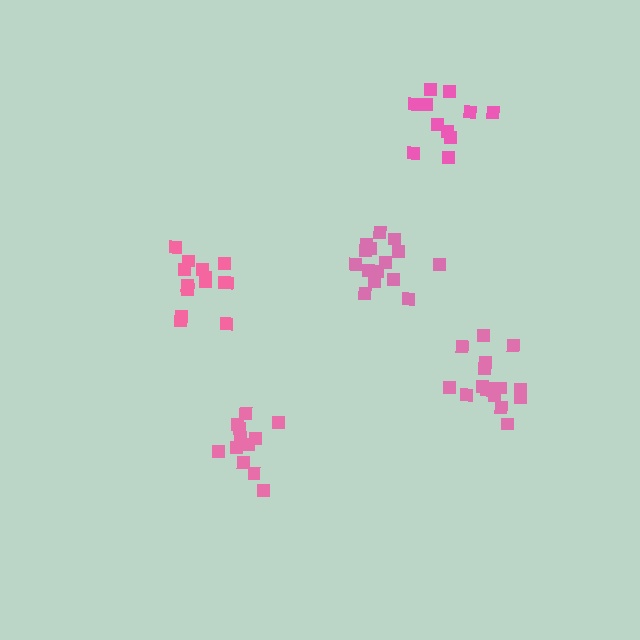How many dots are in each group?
Group 1: 12 dots, Group 2: 11 dots, Group 3: 15 dots, Group 4: 17 dots, Group 5: 14 dots (69 total).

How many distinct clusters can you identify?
There are 5 distinct clusters.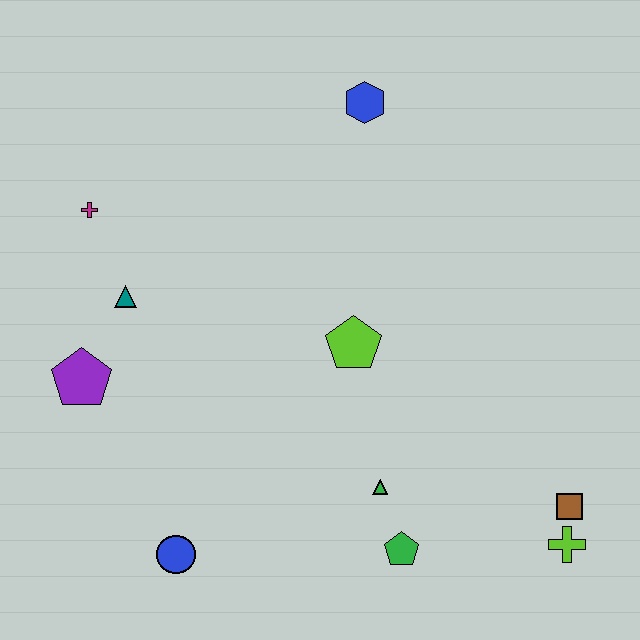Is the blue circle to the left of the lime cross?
Yes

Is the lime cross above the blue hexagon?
No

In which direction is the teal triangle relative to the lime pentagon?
The teal triangle is to the left of the lime pentagon.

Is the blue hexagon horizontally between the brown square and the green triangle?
No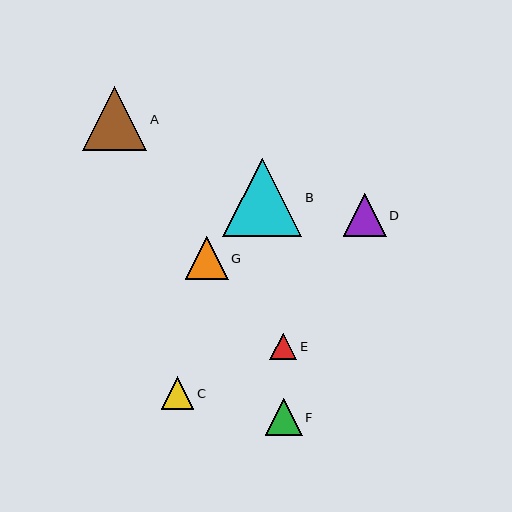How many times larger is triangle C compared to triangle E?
Triangle C is approximately 1.2 times the size of triangle E.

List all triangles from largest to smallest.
From largest to smallest: B, A, G, D, F, C, E.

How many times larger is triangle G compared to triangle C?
Triangle G is approximately 1.3 times the size of triangle C.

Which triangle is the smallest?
Triangle E is the smallest with a size of approximately 27 pixels.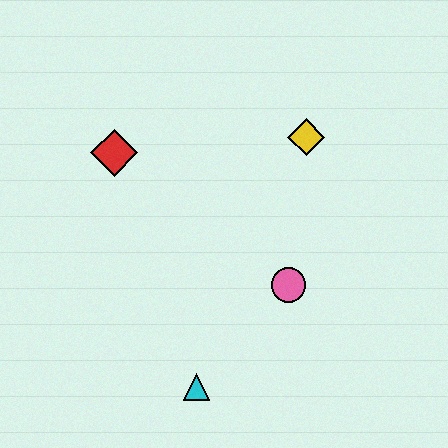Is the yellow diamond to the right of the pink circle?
Yes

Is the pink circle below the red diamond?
Yes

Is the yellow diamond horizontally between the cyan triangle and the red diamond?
No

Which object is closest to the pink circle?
The cyan triangle is closest to the pink circle.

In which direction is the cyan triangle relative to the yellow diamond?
The cyan triangle is below the yellow diamond.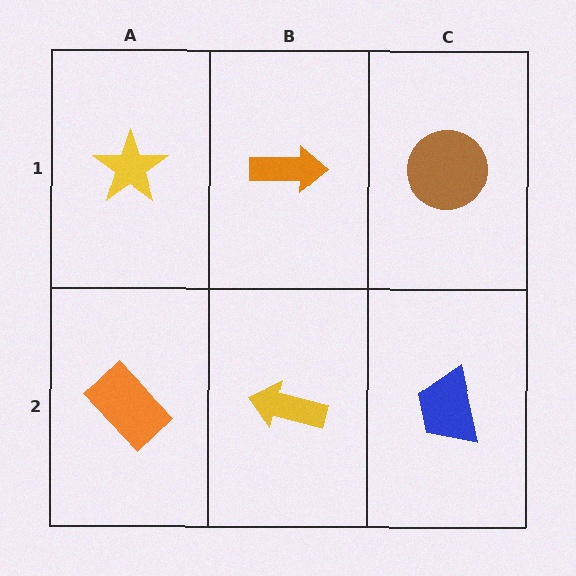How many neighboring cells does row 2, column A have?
2.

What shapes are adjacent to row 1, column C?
A blue trapezoid (row 2, column C), an orange arrow (row 1, column B).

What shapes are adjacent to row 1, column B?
A yellow arrow (row 2, column B), a yellow star (row 1, column A), a brown circle (row 1, column C).